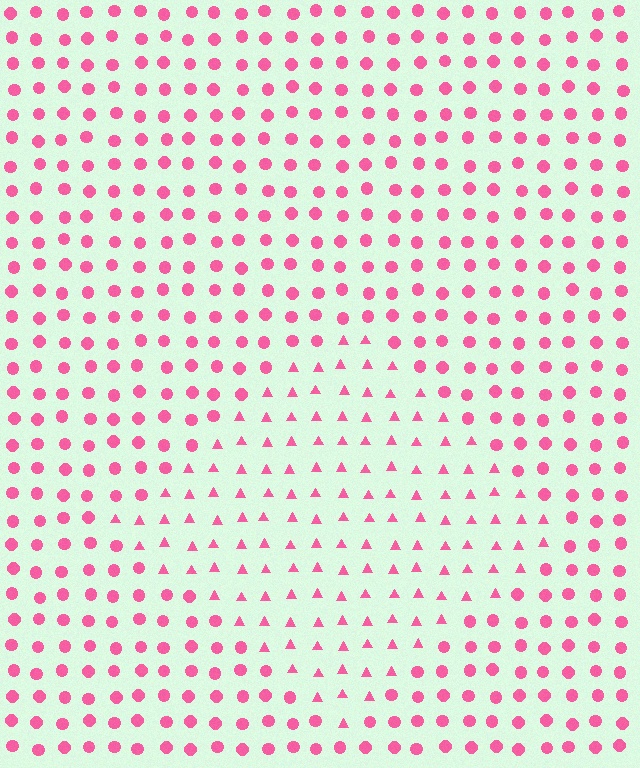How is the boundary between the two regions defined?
The boundary is defined by a change in element shape: triangles inside vs. circles outside. All elements share the same color and spacing.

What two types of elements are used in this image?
The image uses triangles inside the diamond region and circles outside it.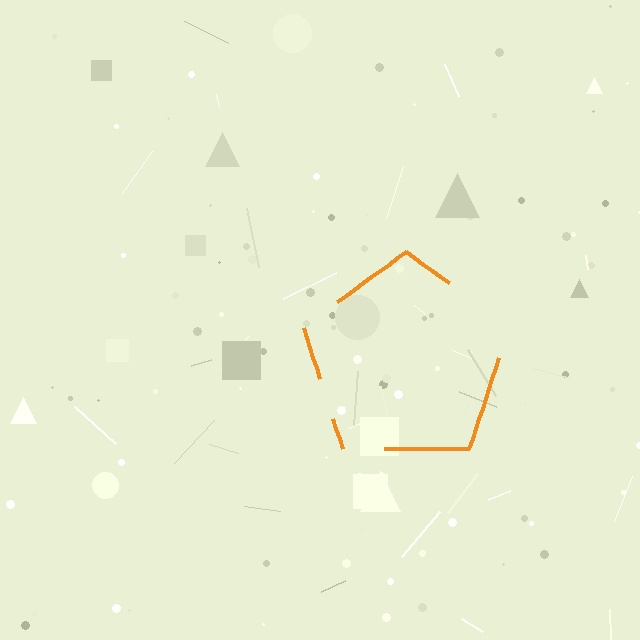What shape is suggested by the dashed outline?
The dashed outline suggests a pentagon.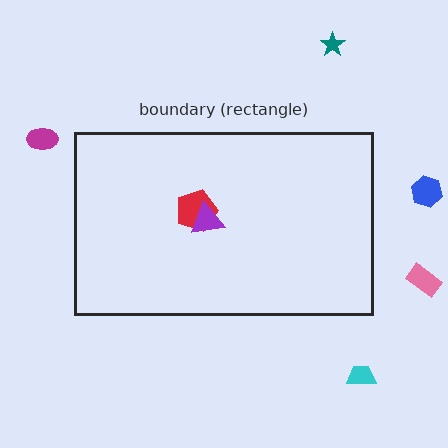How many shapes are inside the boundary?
2 inside, 5 outside.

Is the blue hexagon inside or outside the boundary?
Outside.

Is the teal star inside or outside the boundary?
Outside.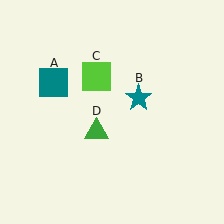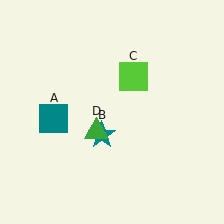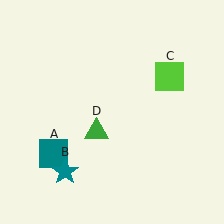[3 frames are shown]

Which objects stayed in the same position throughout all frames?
Green triangle (object D) remained stationary.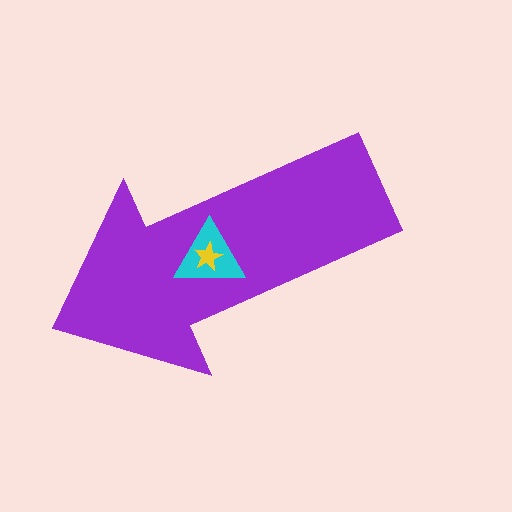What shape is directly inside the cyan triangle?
The yellow star.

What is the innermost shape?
The yellow star.